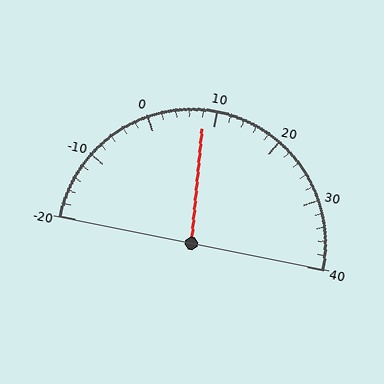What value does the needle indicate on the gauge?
The needle indicates approximately 8.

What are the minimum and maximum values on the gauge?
The gauge ranges from -20 to 40.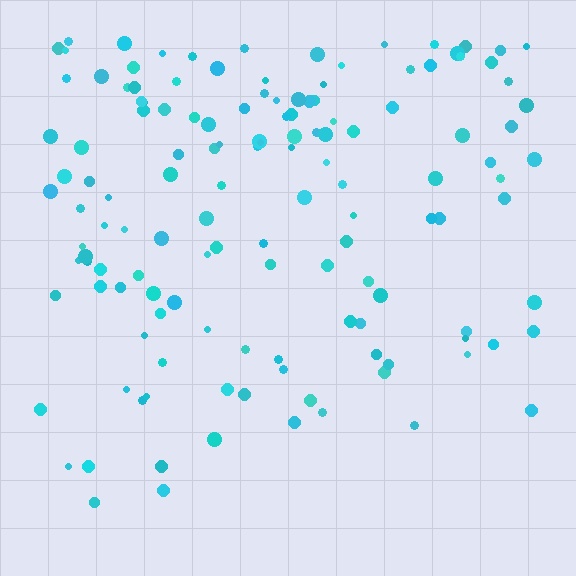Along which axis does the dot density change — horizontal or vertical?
Vertical.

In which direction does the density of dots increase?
From bottom to top, with the top side densest.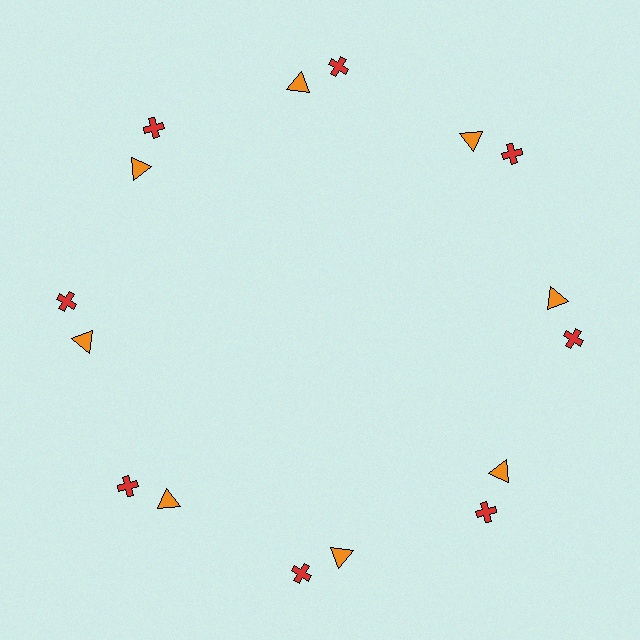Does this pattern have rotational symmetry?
Yes, this pattern has 8-fold rotational symmetry. It looks the same after rotating 45 degrees around the center.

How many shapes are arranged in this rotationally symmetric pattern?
There are 16 shapes, arranged in 8 groups of 2.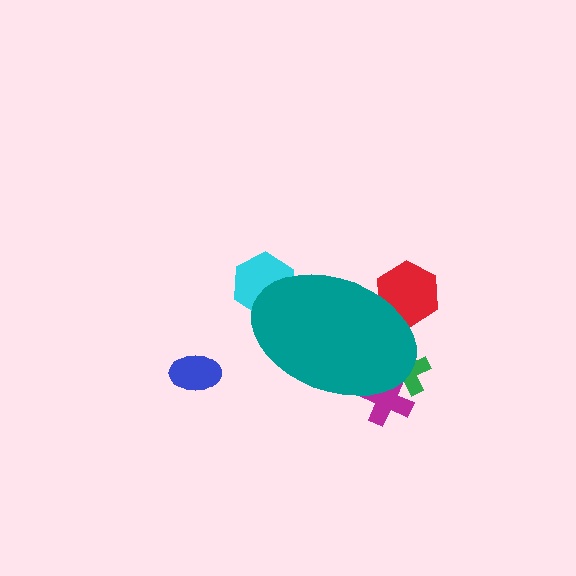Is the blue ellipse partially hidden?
No, the blue ellipse is fully visible.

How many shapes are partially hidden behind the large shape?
4 shapes are partially hidden.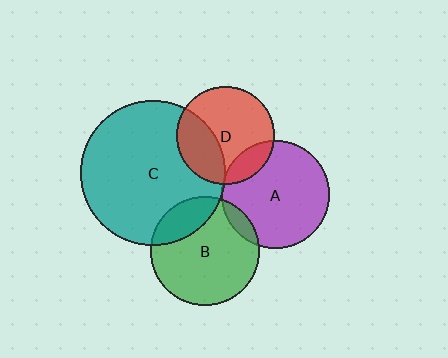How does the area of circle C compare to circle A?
Approximately 1.8 times.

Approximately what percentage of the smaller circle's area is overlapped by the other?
Approximately 5%.